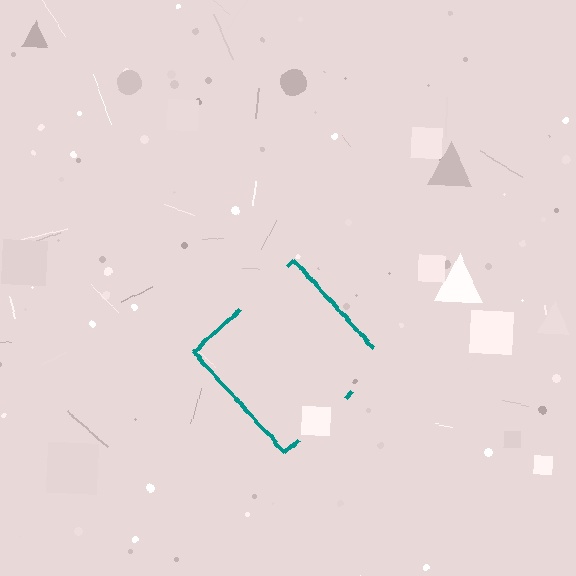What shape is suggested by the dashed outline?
The dashed outline suggests a diamond.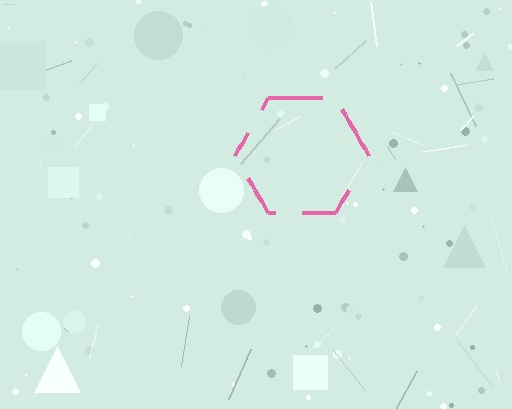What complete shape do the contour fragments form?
The contour fragments form a hexagon.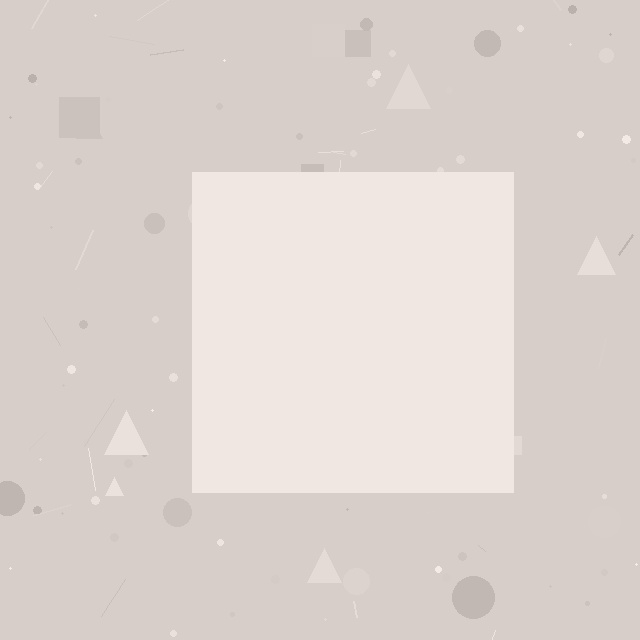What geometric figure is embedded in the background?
A square is embedded in the background.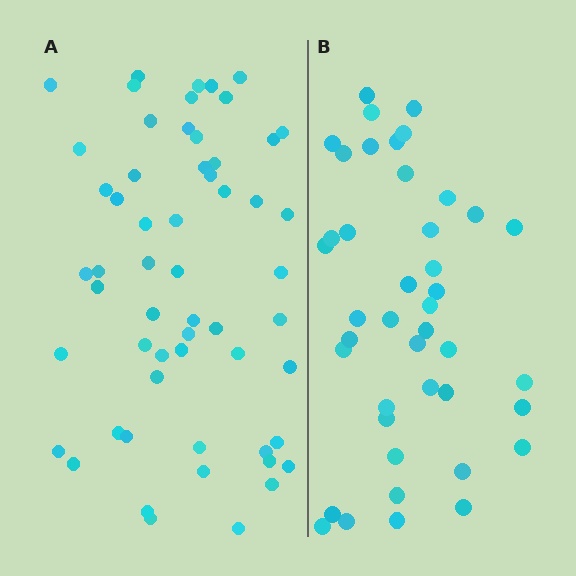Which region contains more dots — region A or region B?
Region A (the left region) has more dots.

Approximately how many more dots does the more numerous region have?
Region A has approximately 15 more dots than region B.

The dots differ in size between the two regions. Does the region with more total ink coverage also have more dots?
No. Region B has more total ink coverage because its dots are larger, but region A actually contains more individual dots. Total area can be misleading — the number of items is what matters here.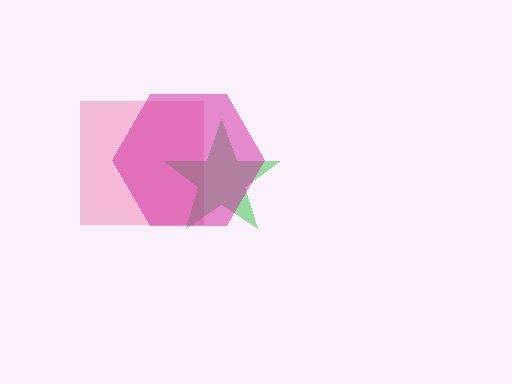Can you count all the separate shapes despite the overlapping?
Yes, there are 3 separate shapes.